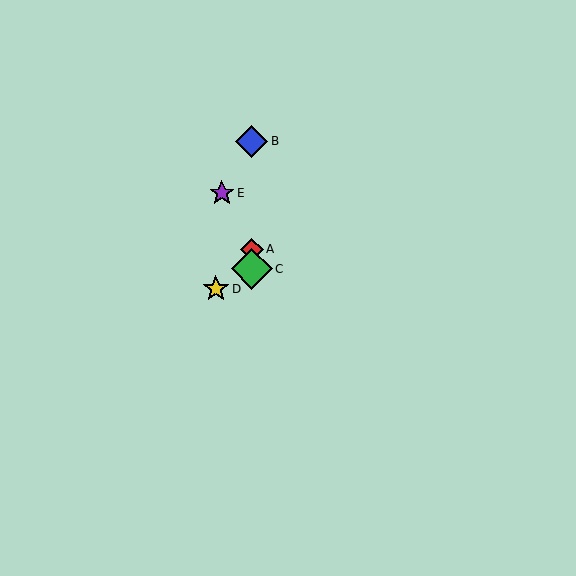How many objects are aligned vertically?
3 objects (A, B, C) are aligned vertically.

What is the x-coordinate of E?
Object E is at x≈222.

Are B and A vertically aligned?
Yes, both are at x≈252.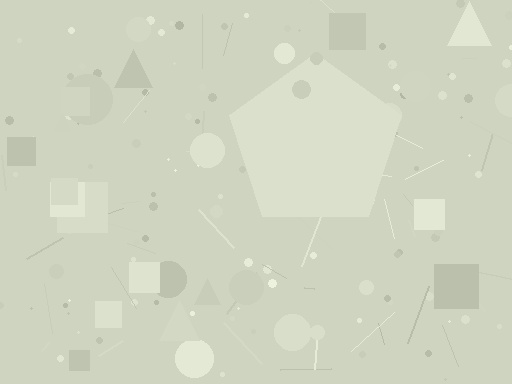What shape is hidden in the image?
A pentagon is hidden in the image.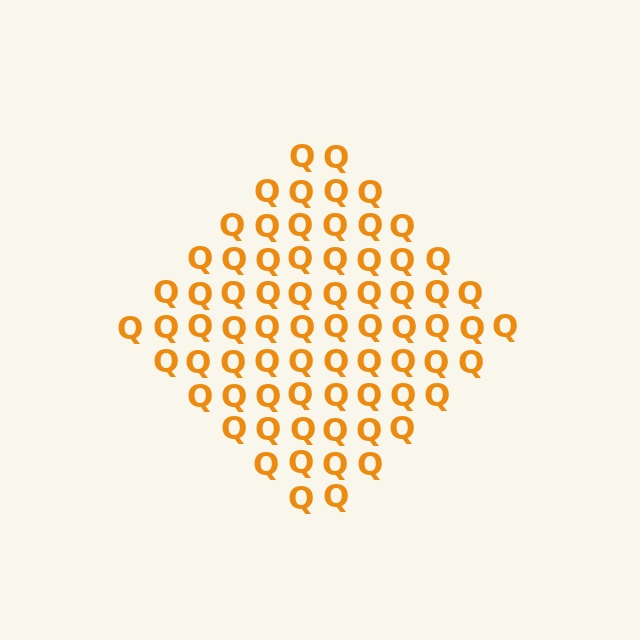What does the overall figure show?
The overall figure shows a diamond.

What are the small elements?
The small elements are letter Q's.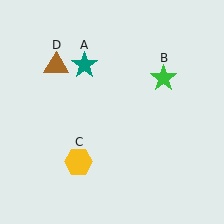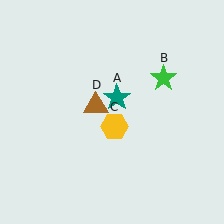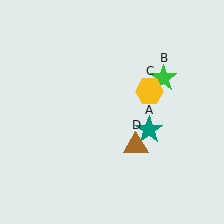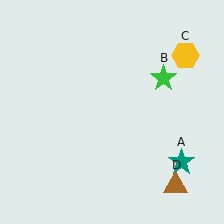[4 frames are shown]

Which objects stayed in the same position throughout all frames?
Green star (object B) remained stationary.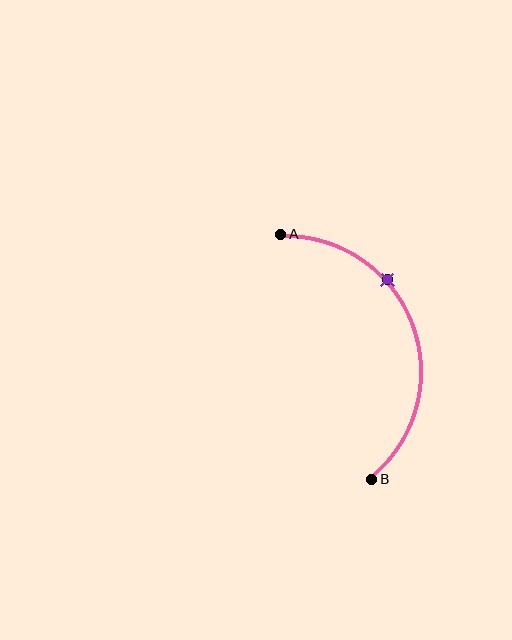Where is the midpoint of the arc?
The arc midpoint is the point on the curve farthest from the straight line joining A and B. It sits to the right of that line.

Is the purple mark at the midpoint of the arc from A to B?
No. The purple mark lies on the arc but is closer to endpoint A. The arc midpoint would be at the point on the curve equidistant along the arc from both A and B.